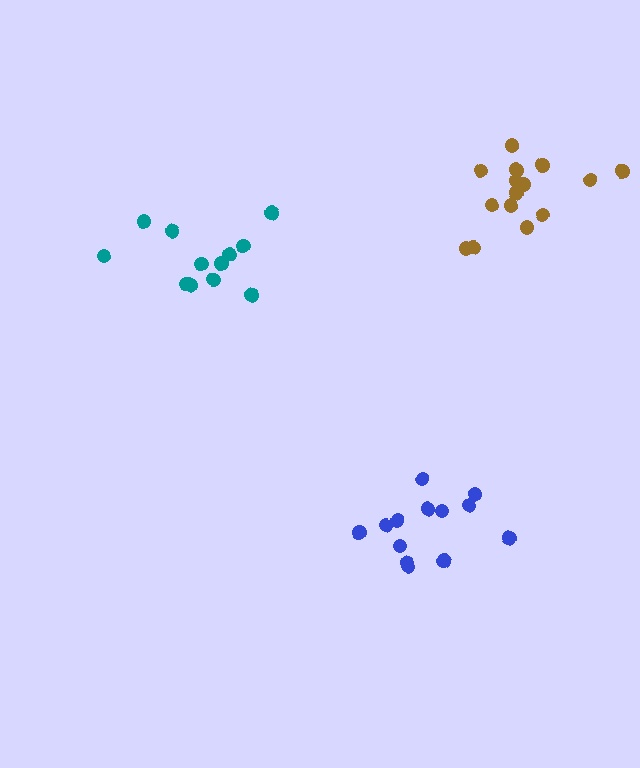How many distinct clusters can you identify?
There are 3 distinct clusters.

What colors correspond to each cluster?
The clusters are colored: blue, brown, teal.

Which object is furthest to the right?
The brown cluster is rightmost.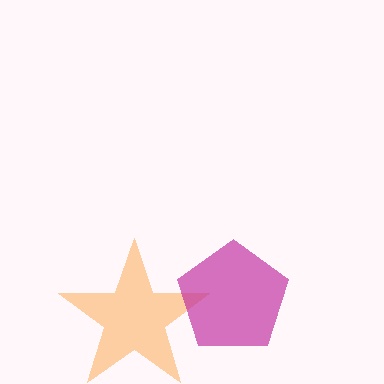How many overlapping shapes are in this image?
There are 2 overlapping shapes in the image.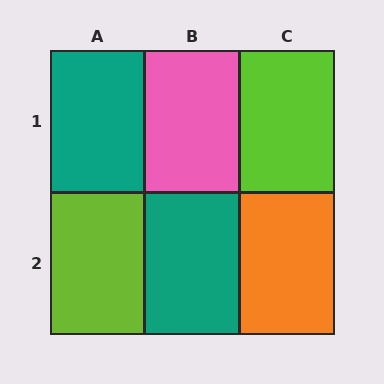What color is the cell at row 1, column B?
Pink.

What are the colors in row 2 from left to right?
Lime, teal, orange.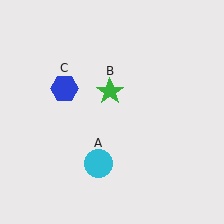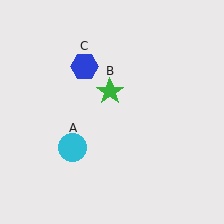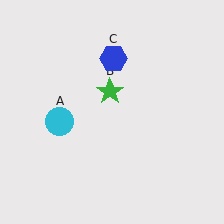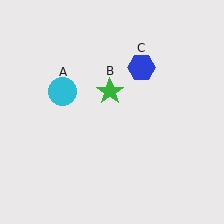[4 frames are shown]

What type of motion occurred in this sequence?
The cyan circle (object A), blue hexagon (object C) rotated clockwise around the center of the scene.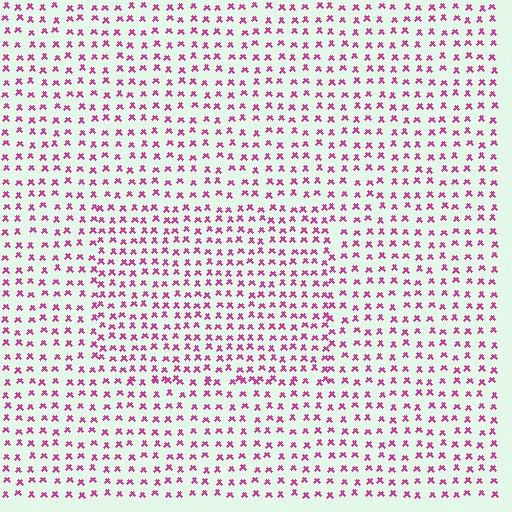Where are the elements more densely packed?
The elements are more densely packed inside the rectangle boundary.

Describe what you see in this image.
The image contains small magenta elements arranged at two different densities. A rectangle-shaped region is visible where the elements are more densely packed than the surrounding area.